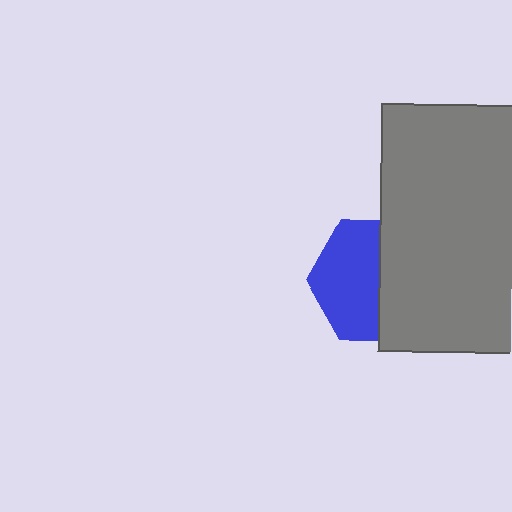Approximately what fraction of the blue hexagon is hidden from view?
Roughly 46% of the blue hexagon is hidden behind the gray rectangle.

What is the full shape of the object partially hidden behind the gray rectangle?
The partially hidden object is a blue hexagon.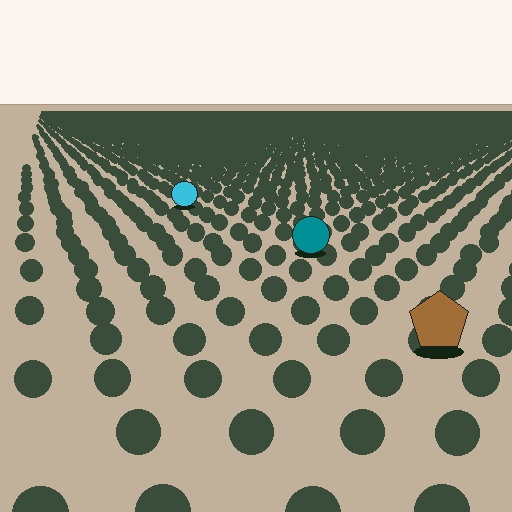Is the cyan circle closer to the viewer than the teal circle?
No. The teal circle is closer — you can tell from the texture gradient: the ground texture is coarser near it.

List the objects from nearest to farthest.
From nearest to farthest: the brown pentagon, the teal circle, the cyan circle.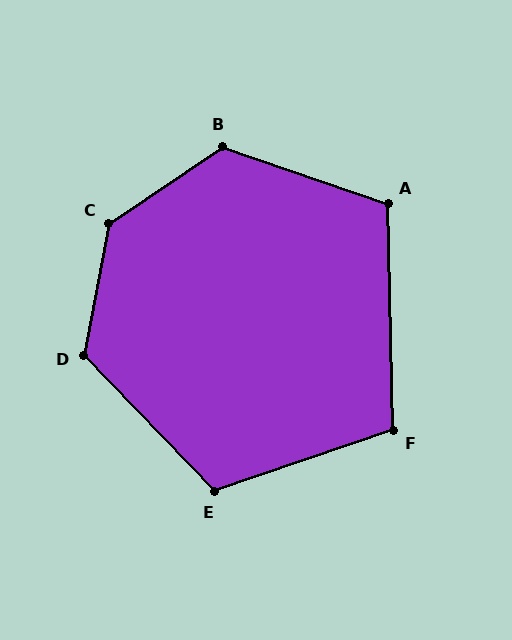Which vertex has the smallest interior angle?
F, at approximately 107 degrees.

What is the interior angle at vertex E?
Approximately 115 degrees (obtuse).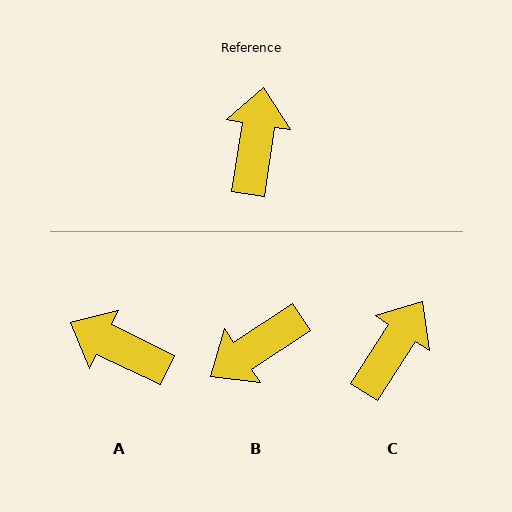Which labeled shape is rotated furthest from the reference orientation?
B, about 132 degrees away.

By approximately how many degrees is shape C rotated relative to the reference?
Approximately 25 degrees clockwise.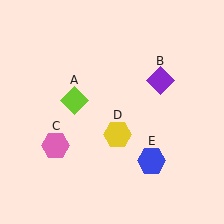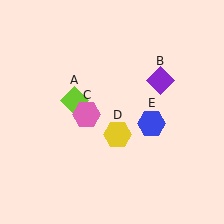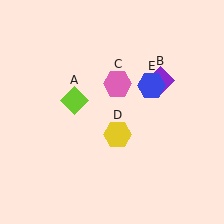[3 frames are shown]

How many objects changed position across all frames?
2 objects changed position: pink hexagon (object C), blue hexagon (object E).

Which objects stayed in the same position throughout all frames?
Lime diamond (object A) and purple diamond (object B) and yellow hexagon (object D) remained stationary.